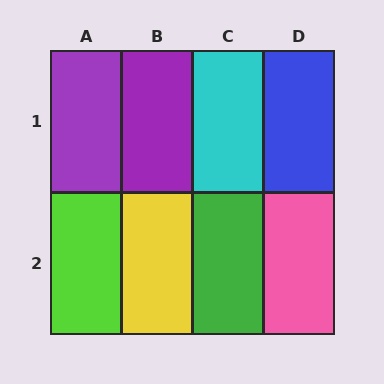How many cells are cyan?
1 cell is cyan.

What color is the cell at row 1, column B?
Purple.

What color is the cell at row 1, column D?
Blue.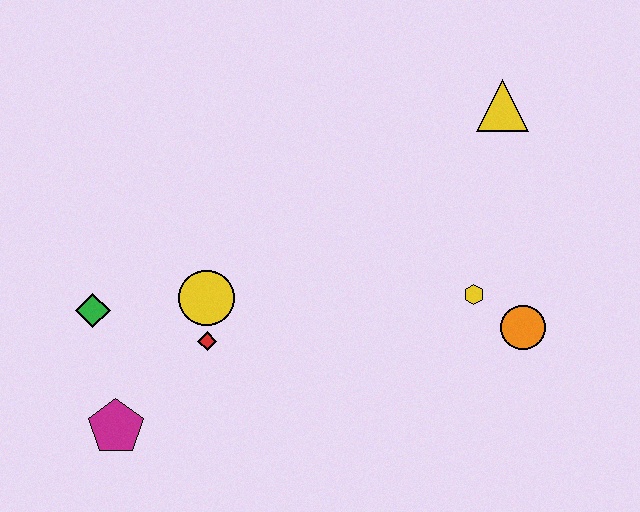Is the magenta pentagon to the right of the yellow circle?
No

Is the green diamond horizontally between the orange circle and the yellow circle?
No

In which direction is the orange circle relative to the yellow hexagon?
The orange circle is to the right of the yellow hexagon.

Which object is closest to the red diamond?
The yellow circle is closest to the red diamond.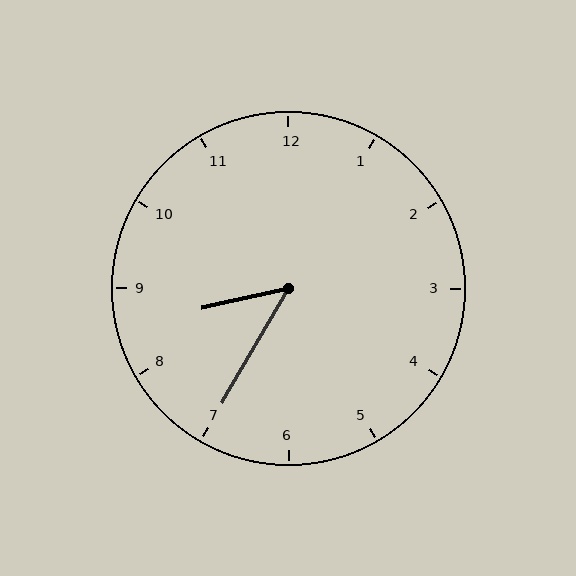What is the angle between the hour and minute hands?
Approximately 48 degrees.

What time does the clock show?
8:35.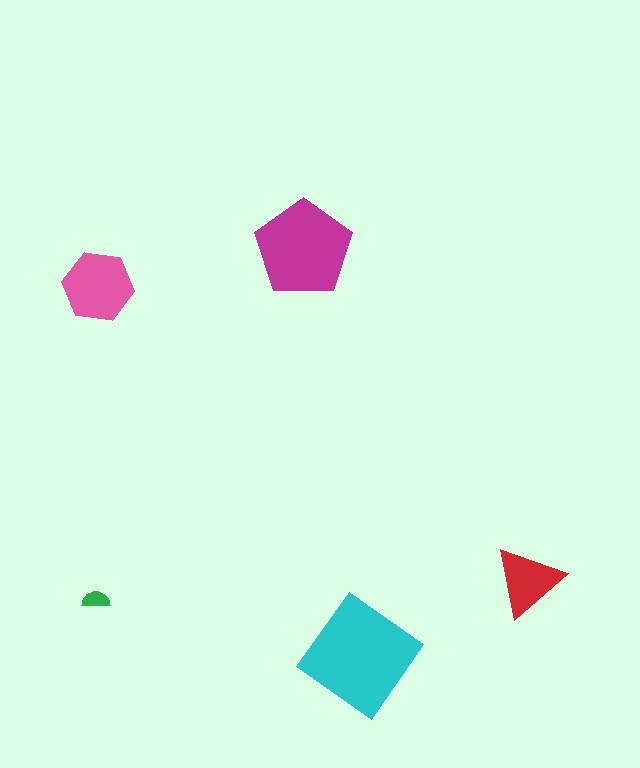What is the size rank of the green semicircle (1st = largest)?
5th.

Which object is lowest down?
The cyan diamond is bottommost.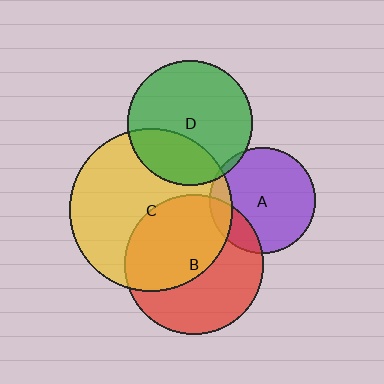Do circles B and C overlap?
Yes.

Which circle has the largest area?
Circle C (yellow).